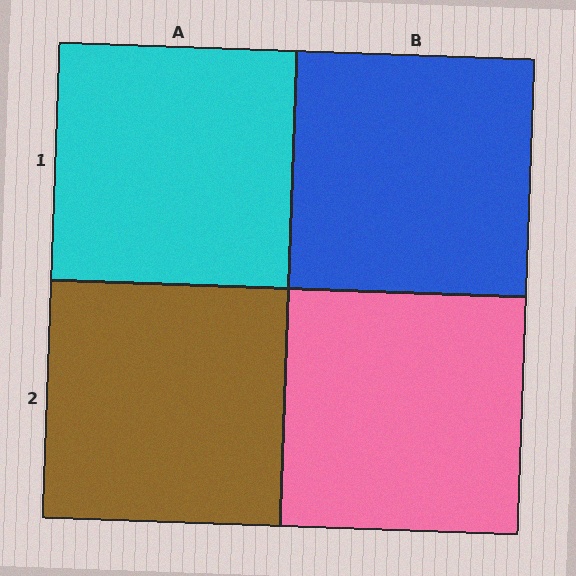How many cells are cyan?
1 cell is cyan.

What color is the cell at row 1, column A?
Cyan.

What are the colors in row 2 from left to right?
Brown, pink.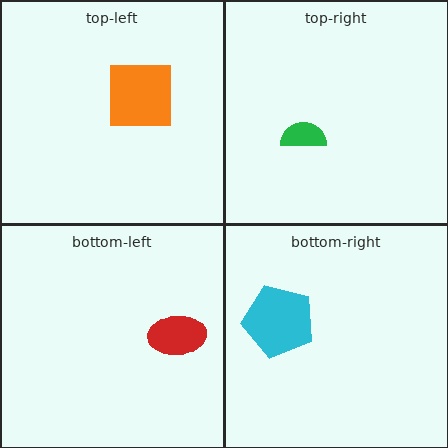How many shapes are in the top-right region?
1.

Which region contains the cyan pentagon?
The bottom-right region.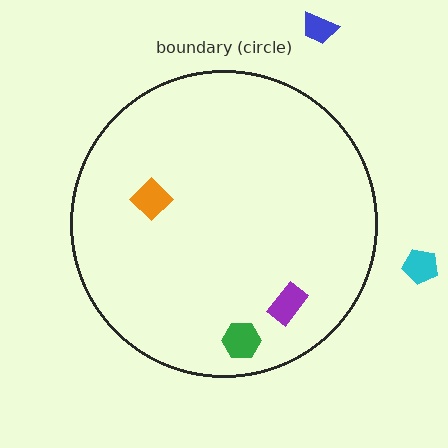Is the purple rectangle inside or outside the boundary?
Inside.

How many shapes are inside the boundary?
3 inside, 2 outside.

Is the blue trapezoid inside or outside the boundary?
Outside.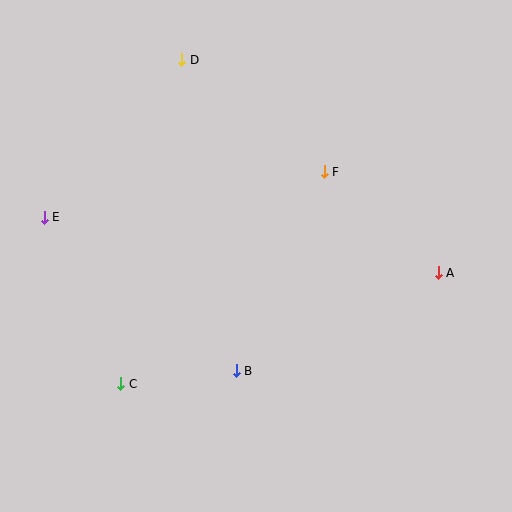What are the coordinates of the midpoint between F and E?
The midpoint between F and E is at (184, 195).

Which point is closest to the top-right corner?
Point F is closest to the top-right corner.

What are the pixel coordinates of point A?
Point A is at (438, 273).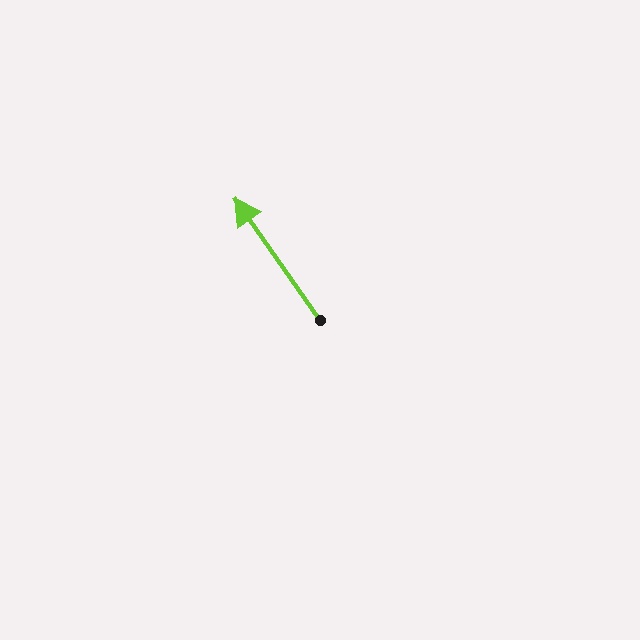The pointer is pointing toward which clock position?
Roughly 11 o'clock.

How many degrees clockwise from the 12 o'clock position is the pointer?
Approximately 325 degrees.